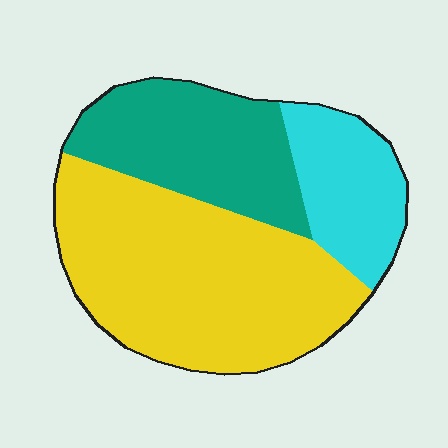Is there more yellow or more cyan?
Yellow.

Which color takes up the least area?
Cyan, at roughly 20%.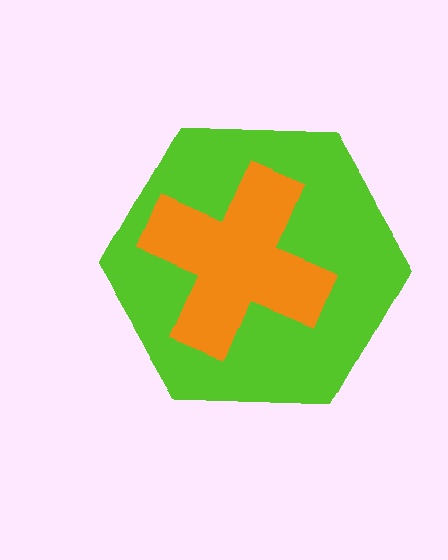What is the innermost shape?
The orange cross.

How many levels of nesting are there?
2.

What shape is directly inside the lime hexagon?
The orange cross.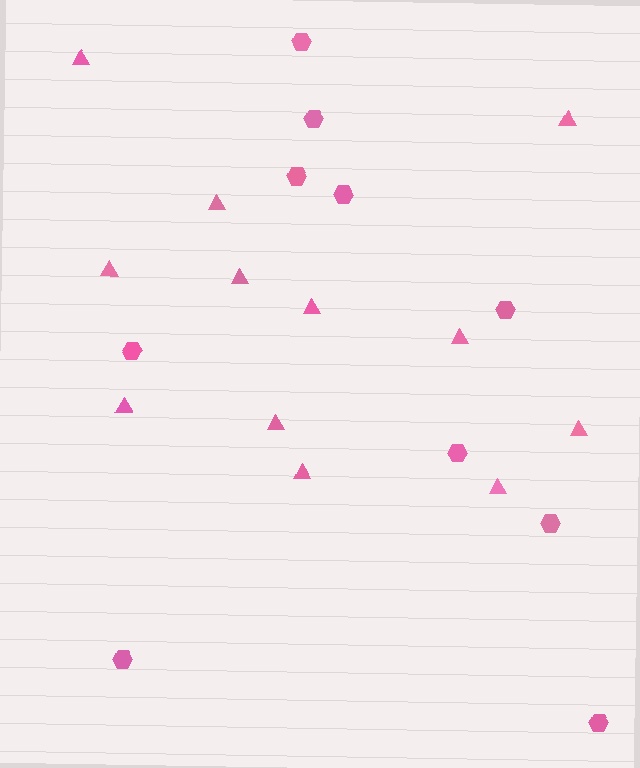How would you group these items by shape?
There are 2 groups: one group of hexagons (10) and one group of triangles (12).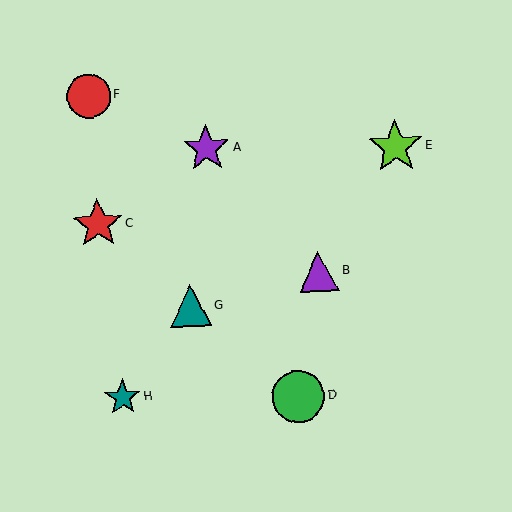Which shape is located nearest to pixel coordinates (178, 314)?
The teal triangle (labeled G) at (190, 306) is nearest to that location.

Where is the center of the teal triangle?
The center of the teal triangle is at (190, 306).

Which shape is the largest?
The lime star (labeled E) is the largest.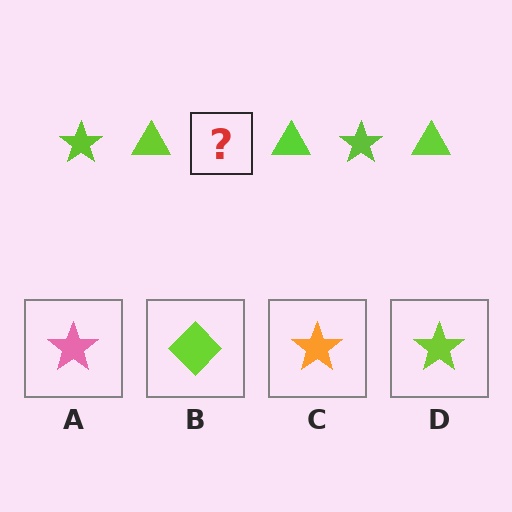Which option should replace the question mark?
Option D.